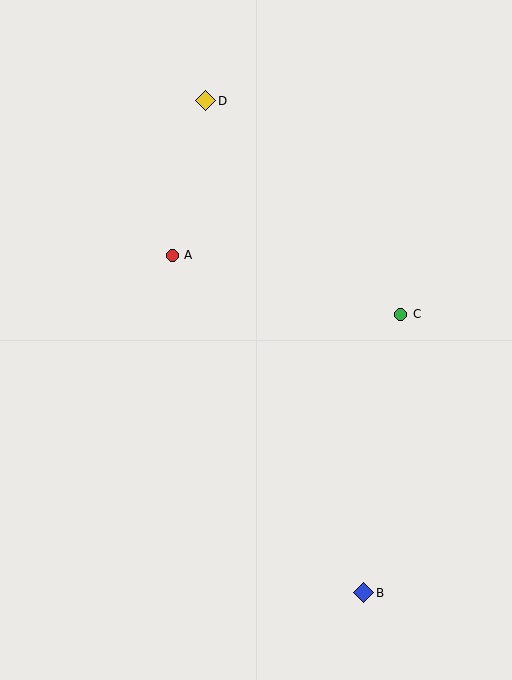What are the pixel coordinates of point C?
Point C is at (401, 314).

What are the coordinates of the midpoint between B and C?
The midpoint between B and C is at (382, 453).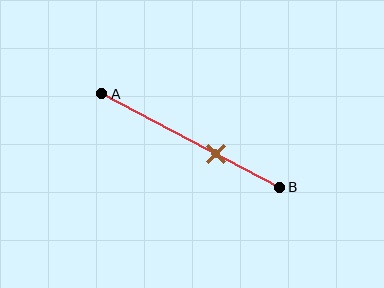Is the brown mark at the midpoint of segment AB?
No, the mark is at about 65% from A, not at the 50% midpoint.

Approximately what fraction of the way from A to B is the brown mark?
The brown mark is approximately 65% of the way from A to B.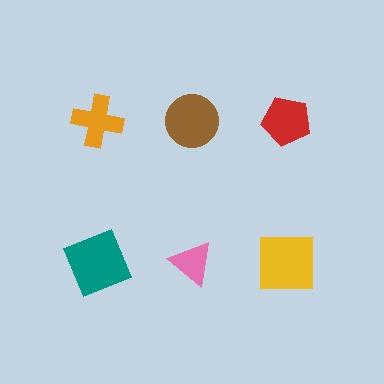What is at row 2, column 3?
A yellow square.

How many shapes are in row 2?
3 shapes.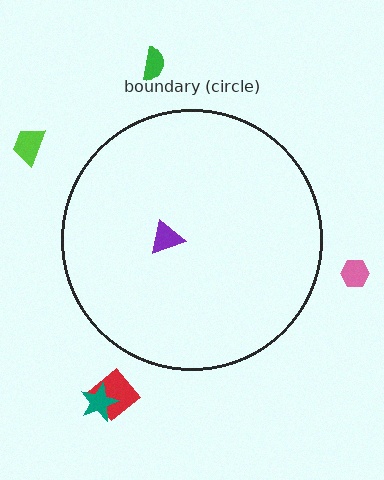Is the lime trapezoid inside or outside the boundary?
Outside.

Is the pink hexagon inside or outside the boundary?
Outside.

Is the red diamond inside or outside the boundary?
Outside.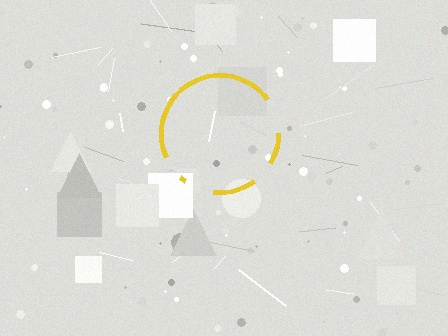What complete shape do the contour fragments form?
The contour fragments form a circle.